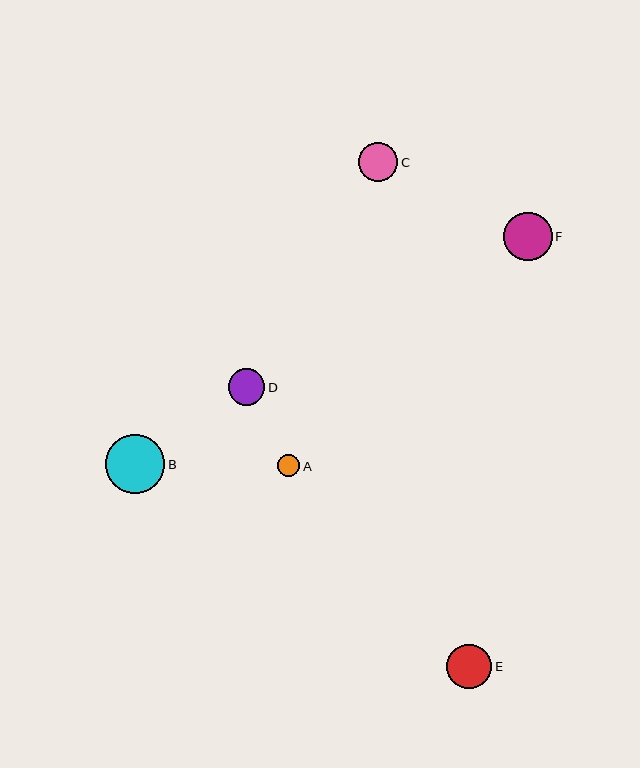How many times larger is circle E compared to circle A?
Circle E is approximately 2.0 times the size of circle A.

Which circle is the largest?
Circle B is the largest with a size of approximately 59 pixels.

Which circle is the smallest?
Circle A is the smallest with a size of approximately 22 pixels.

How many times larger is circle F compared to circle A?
Circle F is approximately 2.2 times the size of circle A.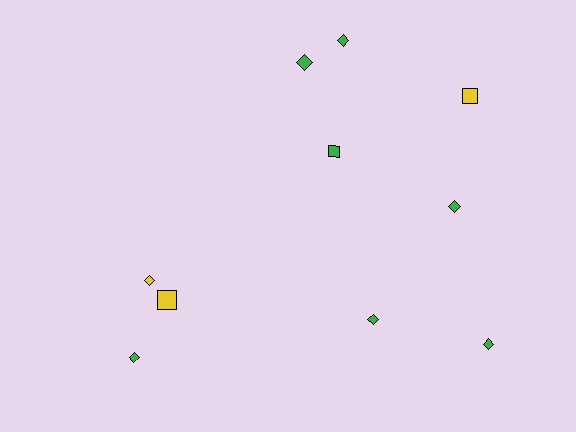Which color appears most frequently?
Green, with 7 objects.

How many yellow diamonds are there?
There is 1 yellow diamond.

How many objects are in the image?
There are 10 objects.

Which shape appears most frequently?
Diamond, with 7 objects.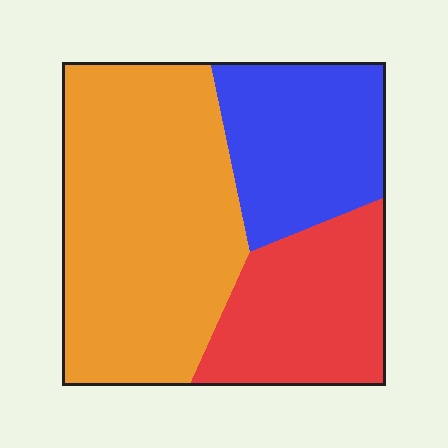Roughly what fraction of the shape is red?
Red covers about 25% of the shape.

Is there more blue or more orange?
Orange.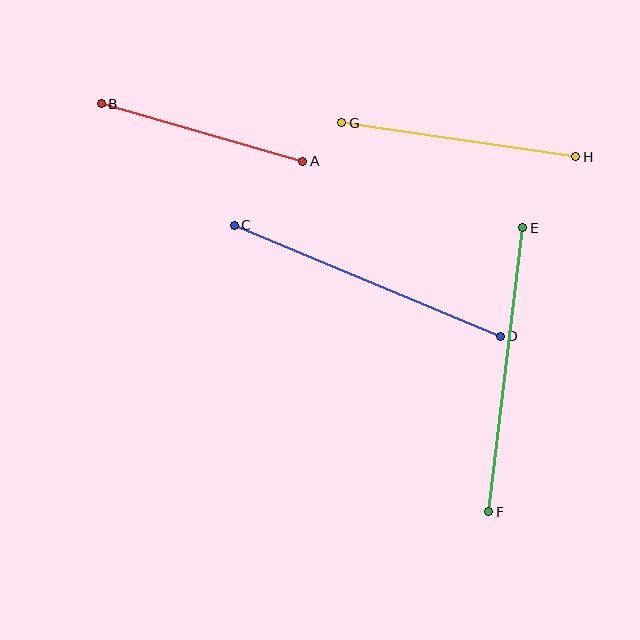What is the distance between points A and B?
The distance is approximately 210 pixels.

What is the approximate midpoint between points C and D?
The midpoint is at approximately (367, 281) pixels.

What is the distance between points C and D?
The distance is approximately 288 pixels.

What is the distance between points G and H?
The distance is approximately 237 pixels.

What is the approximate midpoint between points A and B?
The midpoint is at approximately (202, 133) pixels.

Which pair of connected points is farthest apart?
Points C and D are farthest apart.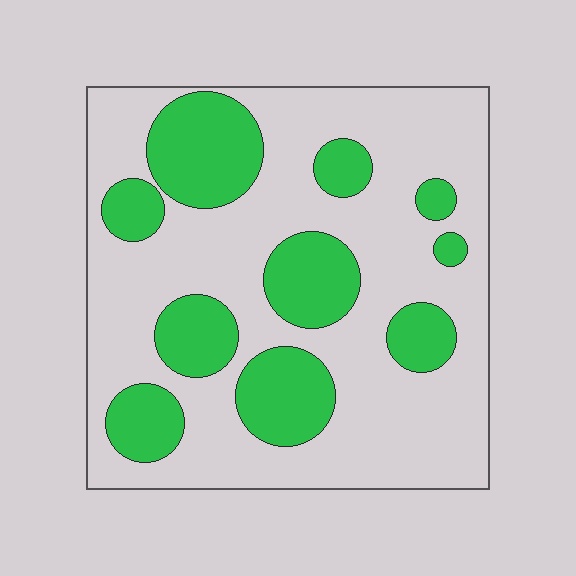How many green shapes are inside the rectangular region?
10.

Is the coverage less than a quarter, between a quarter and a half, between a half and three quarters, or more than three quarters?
Between a quarter and a half.